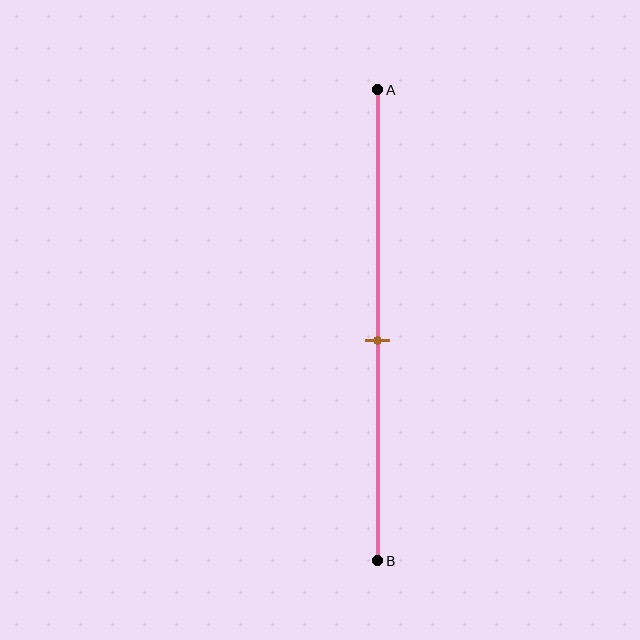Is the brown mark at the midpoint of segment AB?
No, the mark is at about 55% from A, not at the 50% midpoint.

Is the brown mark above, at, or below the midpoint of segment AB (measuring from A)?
The brown mark is below the midpoint of segment AB.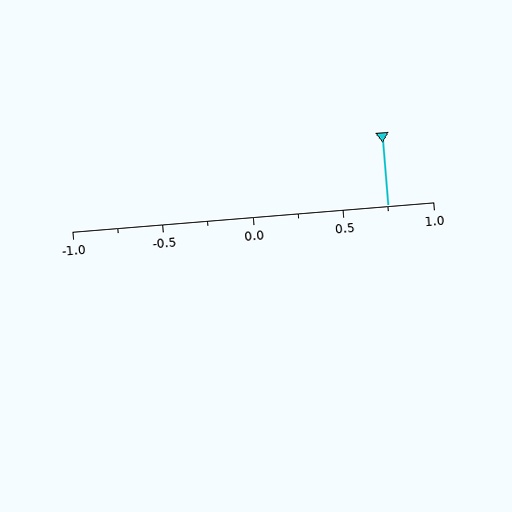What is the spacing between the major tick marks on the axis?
The major ticks are spaced 0.5 apart.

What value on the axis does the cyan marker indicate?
The marker indicates approximately 0.75.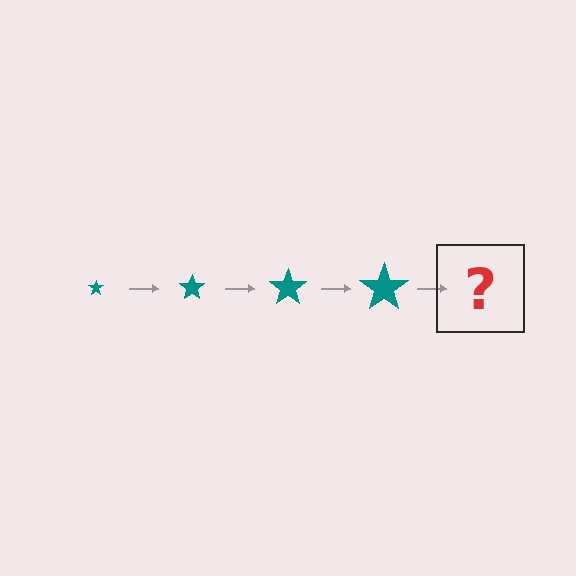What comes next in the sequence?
The next element should be a teal star, larger than the previous one.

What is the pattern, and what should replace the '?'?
The pattern is that the star gets progressively larger each step. The '?' should be a teal star, larger than the previous one.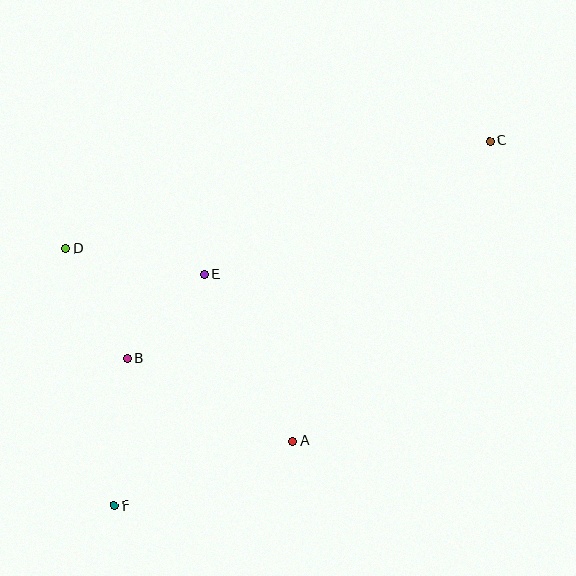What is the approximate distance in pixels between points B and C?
The distance between B and C is approximately 423 pixels.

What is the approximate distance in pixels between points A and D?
The distance between A and D is approximately 298 pixels.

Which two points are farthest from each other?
Points C and F are farthest from each other.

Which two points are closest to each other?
Points B and E are closest to each other.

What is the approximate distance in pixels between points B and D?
The distance between B and D is approximately 126 pixels.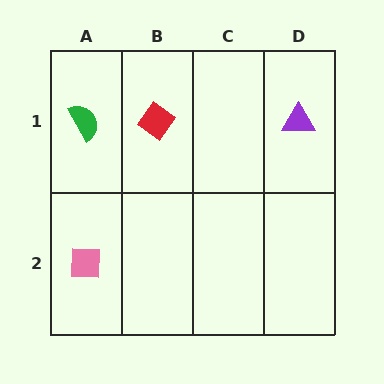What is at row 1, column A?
A green semicircle.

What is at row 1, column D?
A purple triangle.